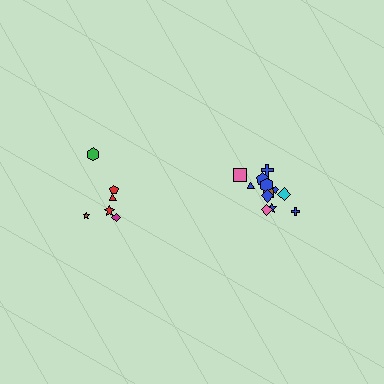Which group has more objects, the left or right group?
The right group.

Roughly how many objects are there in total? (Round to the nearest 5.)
Roughly 20 objects in total.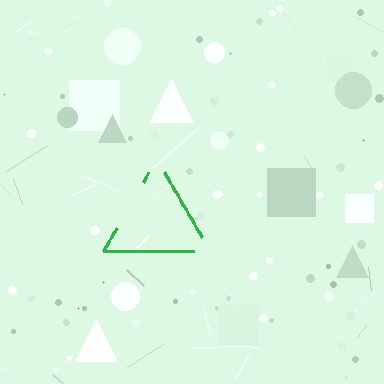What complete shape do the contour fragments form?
The contour fragments form a triangle.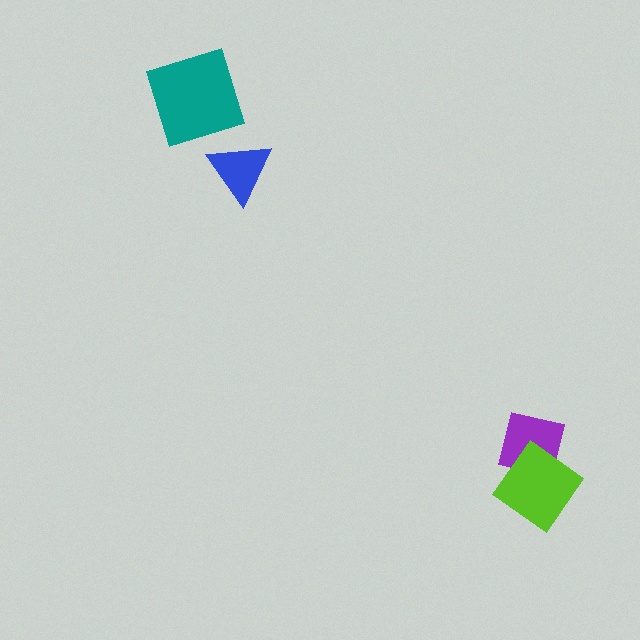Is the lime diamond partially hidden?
No, no other shape covers it.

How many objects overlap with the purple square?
1 object overlaps with the purple square.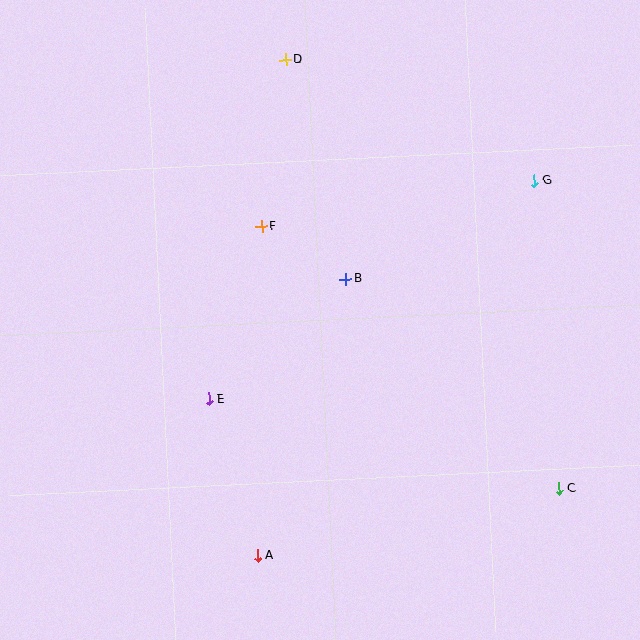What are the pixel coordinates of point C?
Point C is at (559, 488).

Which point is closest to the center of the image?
Point B at (346, 279) is closest to the center.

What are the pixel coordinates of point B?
Point B is at (346, 279).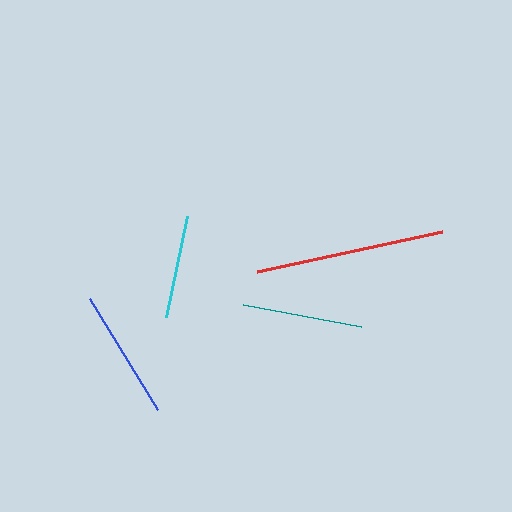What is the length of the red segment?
The red segment is approximately 188 pixels long.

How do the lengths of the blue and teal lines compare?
The blue and teal lines are approximately the same length.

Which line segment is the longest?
The red line is the longest at approximately 188 pixels.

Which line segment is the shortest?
The cyan line is the shortest at approximately 103 pixels.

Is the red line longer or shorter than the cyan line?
The red line is longer than the cyan line.